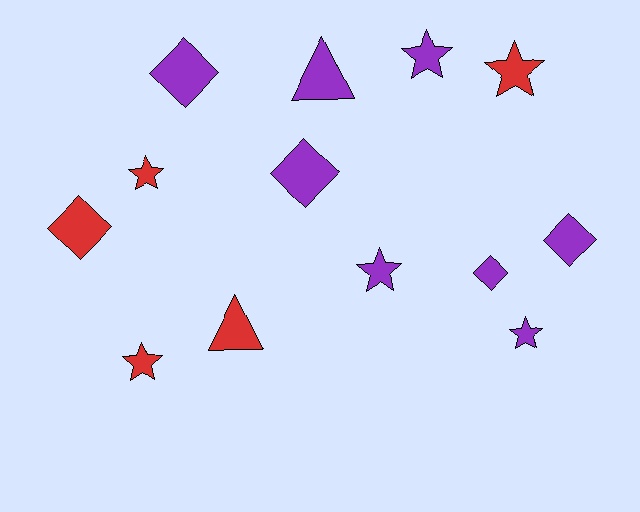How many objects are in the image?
There are 13 objects.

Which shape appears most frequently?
Star, with 6 objects.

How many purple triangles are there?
There is 1 purple triangle.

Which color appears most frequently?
Purple, with 8 objects.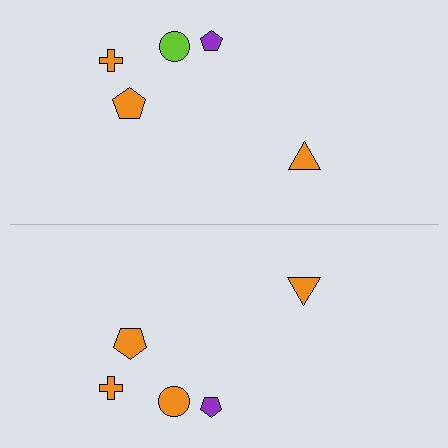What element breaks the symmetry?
The orange circle on the bottom side breaks the symmetry — its mirror counterpart is lime.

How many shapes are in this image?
There are 10 shapes in this image.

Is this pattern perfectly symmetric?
No, the pattern is not perfectly symmetric. The orange circle on the bottom side breaks the symmetry — its mirror counterpart is lime.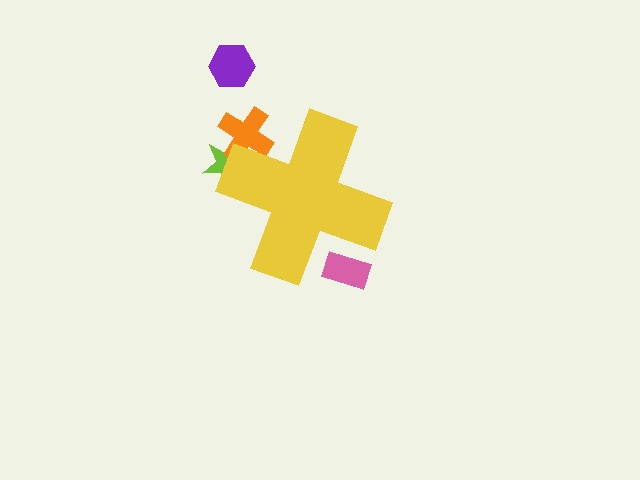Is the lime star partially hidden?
Yes, the lime star is partially hidden behind the yellow cross.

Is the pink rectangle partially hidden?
Yes, the pink rectangle is partially hidden behind the yellow cross.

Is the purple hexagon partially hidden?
No, the purple hexagon is fully visible.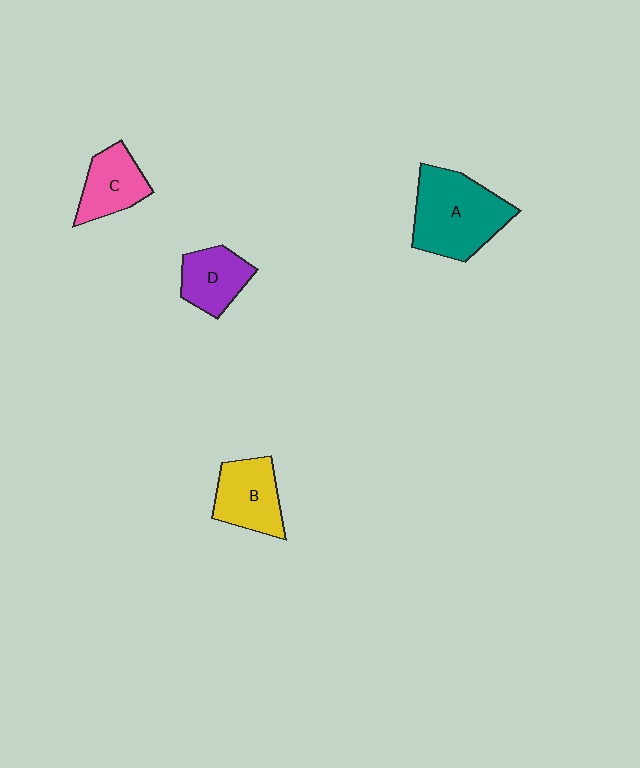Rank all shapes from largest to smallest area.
From largest to smallest: A (teal), B (yellow), C (pink), D (purple).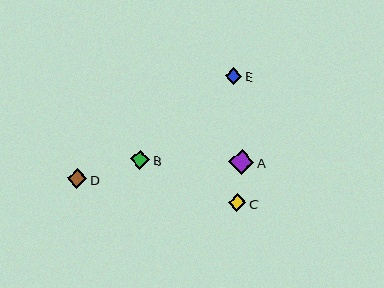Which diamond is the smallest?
Diamond E is the smallest with a size of approximately 17 pixels.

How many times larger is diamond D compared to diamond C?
Diamond D is approximately 1.1 times the size of diamond C.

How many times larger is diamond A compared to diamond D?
Diamond A is approximately 1.3 times the size of diamond D.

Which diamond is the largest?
Diamond A is the largest with a size of approximately 25 pixels.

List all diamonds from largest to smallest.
From largest to smallest: A, B, D, C, E.